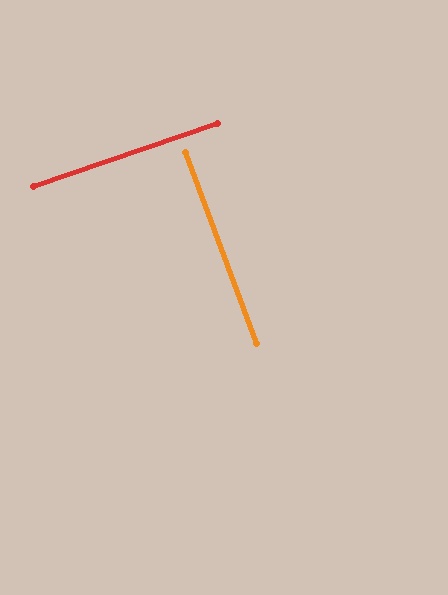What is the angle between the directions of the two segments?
Approximately 88 degrees.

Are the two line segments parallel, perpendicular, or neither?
Perpendicular — they meet at approximately 88°.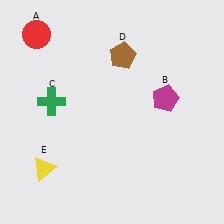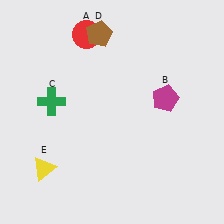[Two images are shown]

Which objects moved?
The objects that moved are: the red circle (A), the brown pentagon (D).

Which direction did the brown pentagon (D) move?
The brown pentagon (D) moved left.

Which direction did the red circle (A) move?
The red circle (A) moved right.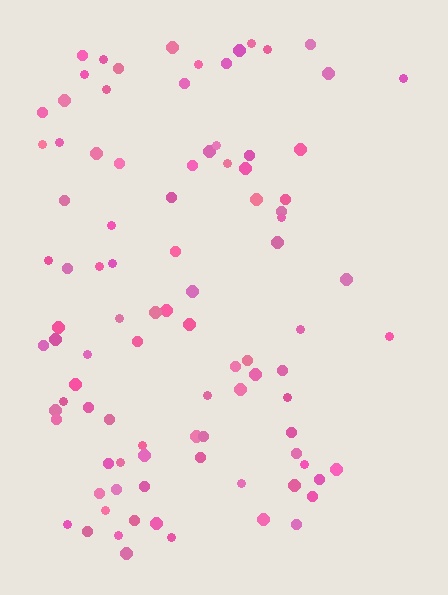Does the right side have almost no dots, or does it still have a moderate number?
Still a moderate number, just noticeably fewer than the left.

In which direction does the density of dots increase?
From right to left, with the left side densest.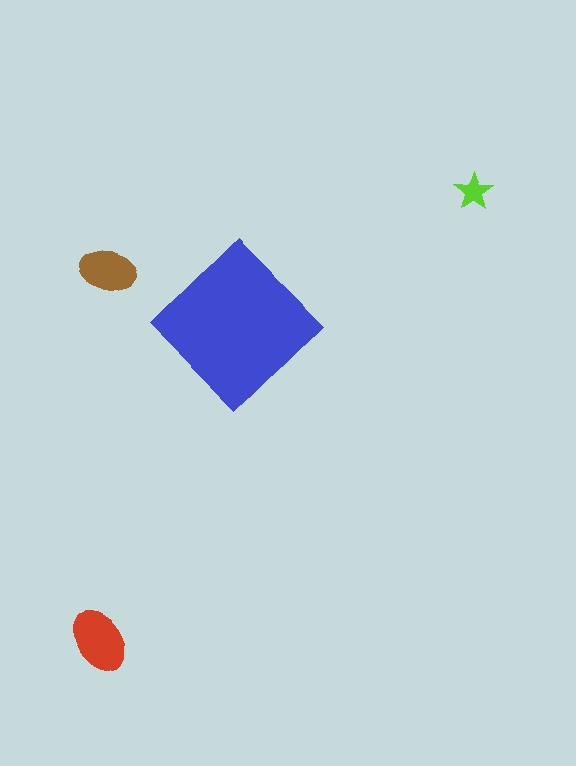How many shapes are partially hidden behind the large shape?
0 shapes are partially hidden.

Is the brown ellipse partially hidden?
No, the brown ellipse is fully visible.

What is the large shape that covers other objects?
A blue diamond.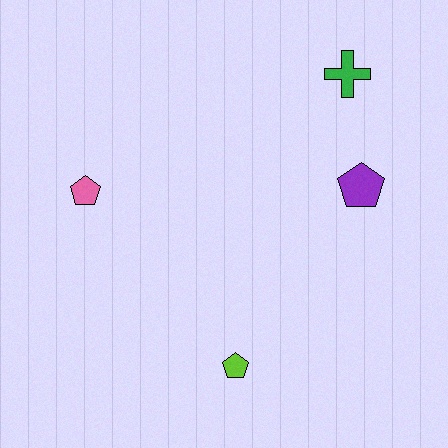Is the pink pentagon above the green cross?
No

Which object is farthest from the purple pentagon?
The pink pentagon is farthest from the purple pentagon.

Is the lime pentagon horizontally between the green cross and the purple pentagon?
No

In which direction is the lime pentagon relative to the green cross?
The lime pentagon is below the green cross.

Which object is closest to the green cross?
The purple pentagon is closest to the green cross.